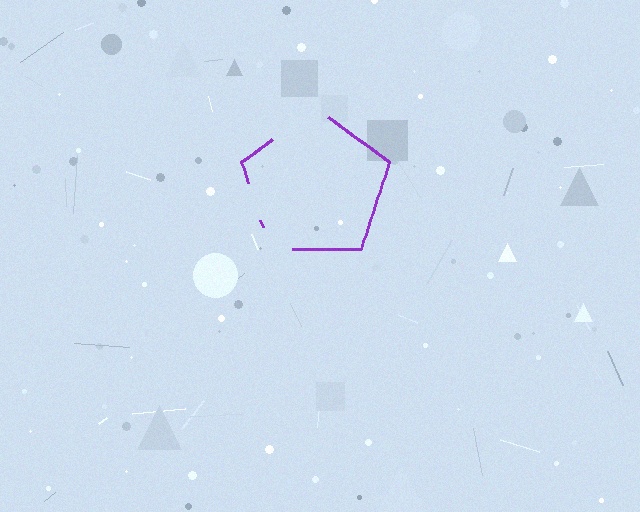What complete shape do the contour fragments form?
The contour fragments form a pentagon.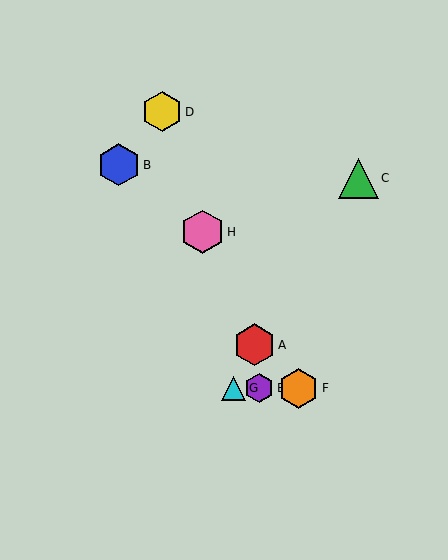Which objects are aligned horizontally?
Objects E, F, G are aligned horizontally.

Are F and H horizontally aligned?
No, F is at y≈388 and H is at y≈232.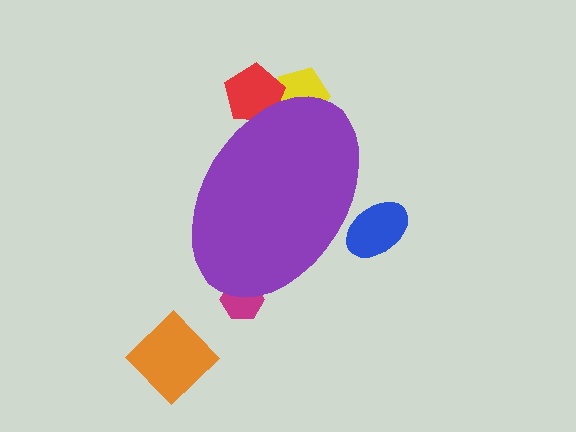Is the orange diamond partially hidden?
No, the orange diamond is fully visible.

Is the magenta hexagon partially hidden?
Yes, the magenta hexagon is partially hidden behind the purple ellipse.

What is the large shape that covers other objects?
A purple ellipse.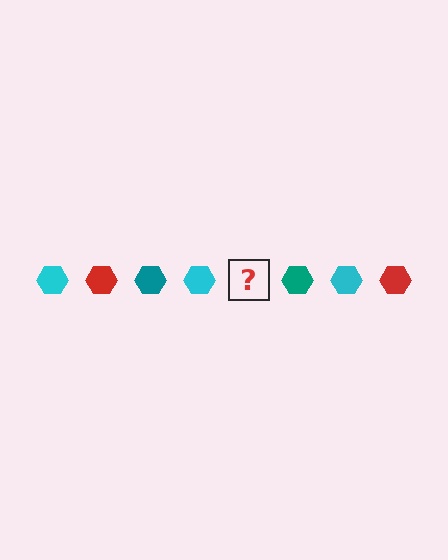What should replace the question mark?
The question mark should be replaced with a red hexagon.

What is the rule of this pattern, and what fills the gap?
The rule is that the pattern cycles through cyan, red, teal hexagons. The gap should be filled with a red hexagon.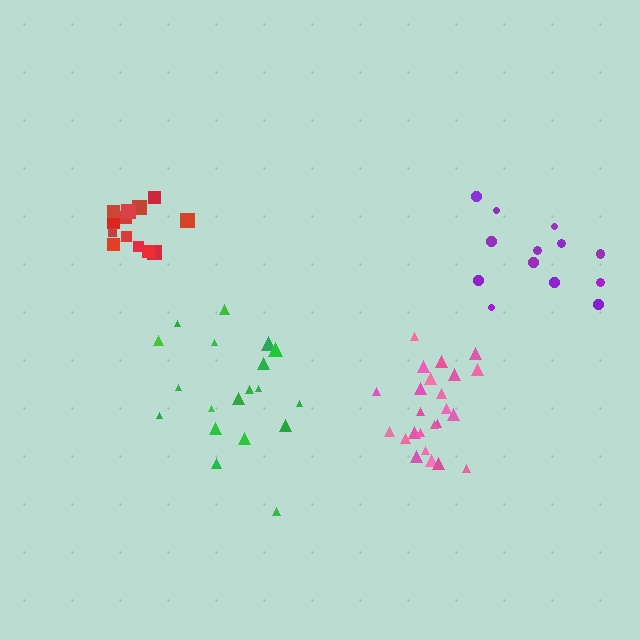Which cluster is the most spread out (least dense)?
Green.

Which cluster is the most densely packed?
Pink.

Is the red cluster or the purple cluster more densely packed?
Red.